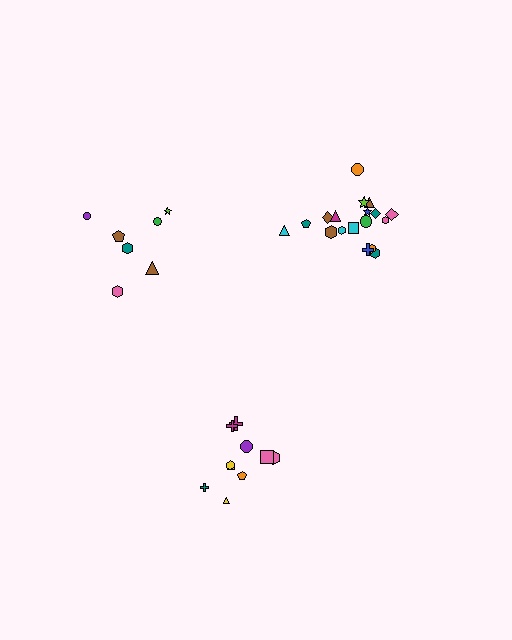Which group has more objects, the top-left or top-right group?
The top-right group.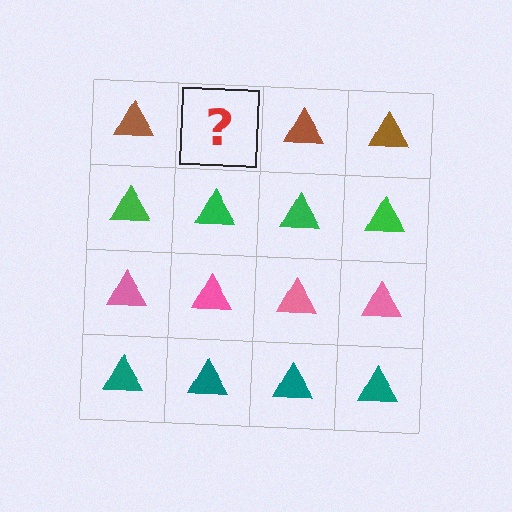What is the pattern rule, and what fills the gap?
The rule is that each row has a consistent color. The gap should be filled with a brown triangle.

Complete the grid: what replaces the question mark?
The question mark should be replaced with a brown triangle.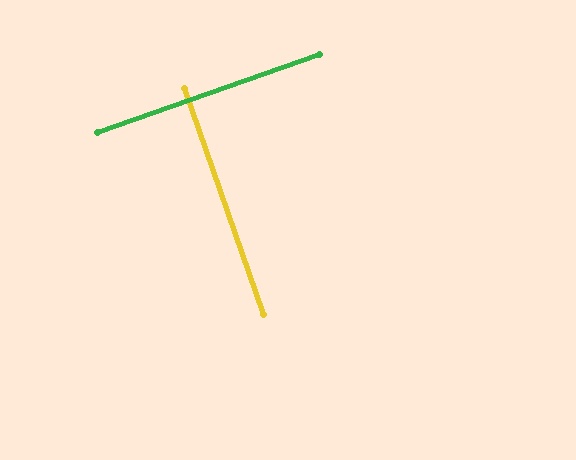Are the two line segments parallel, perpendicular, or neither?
Perpendicular — they meet at approximately 90°.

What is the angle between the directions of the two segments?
Approximately 90 degrees.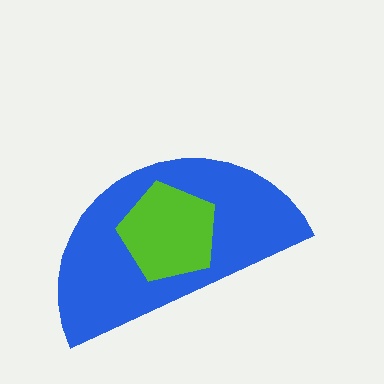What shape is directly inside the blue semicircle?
The lime pentagon.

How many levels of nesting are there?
2.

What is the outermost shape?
The blue semicircle.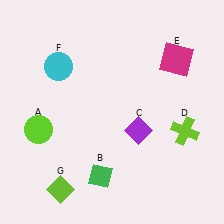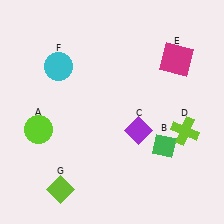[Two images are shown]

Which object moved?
The green diamond (B) moved right.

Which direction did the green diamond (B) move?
The green diamond (B) moved right.